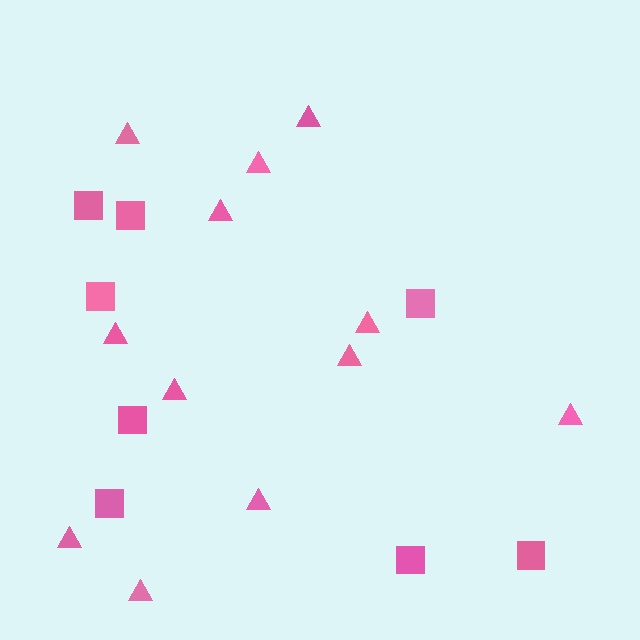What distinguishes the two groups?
There are 2 groups: one group of triangles (12) and one group of squares (8).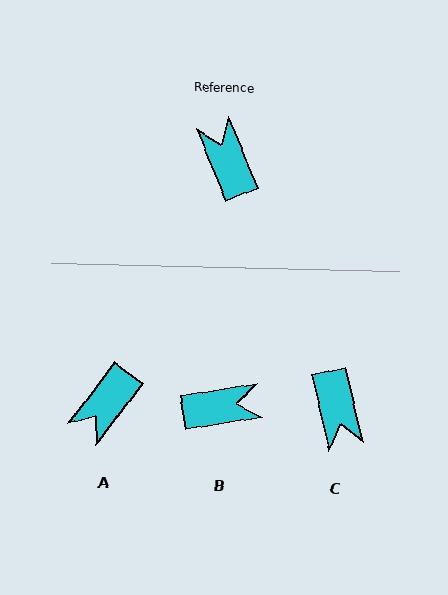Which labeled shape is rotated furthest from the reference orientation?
C, about 171 degrees away.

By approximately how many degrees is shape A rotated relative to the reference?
Approximately 121 degrees counter-clockwise.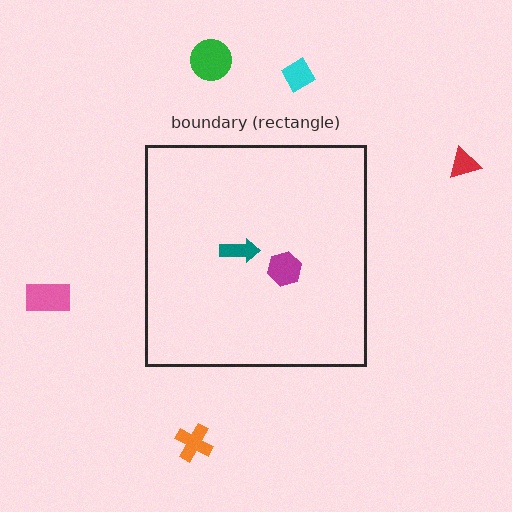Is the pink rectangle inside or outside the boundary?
Outside.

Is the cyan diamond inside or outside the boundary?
Outside.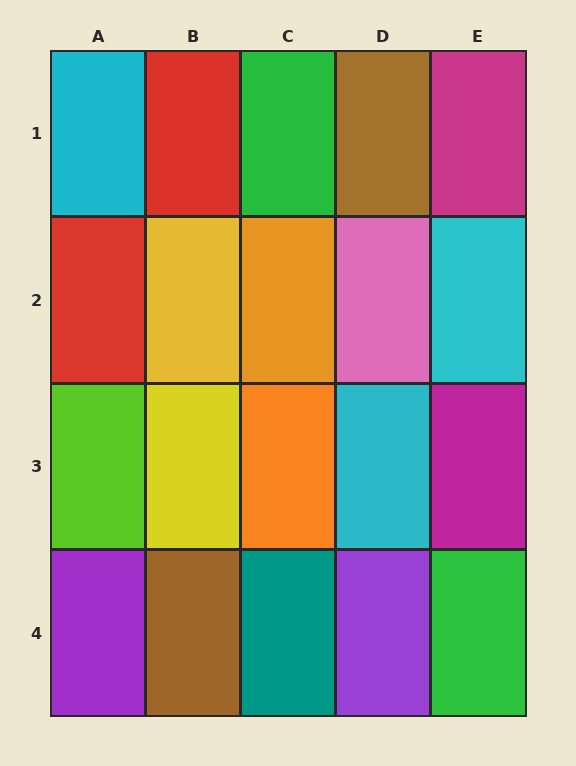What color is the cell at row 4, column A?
Purple.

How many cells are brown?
2 cells are brown.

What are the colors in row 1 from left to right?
Cyan, red, green, brown, magenta.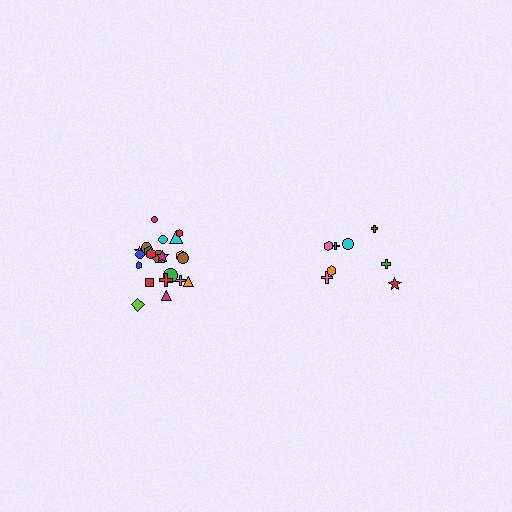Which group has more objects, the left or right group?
The left group.